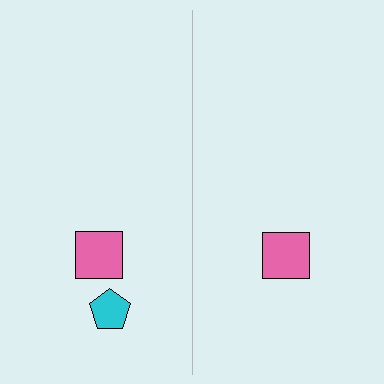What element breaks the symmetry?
A cyan pentagon is missing from the right side.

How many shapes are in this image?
There are 3 shapes in this image.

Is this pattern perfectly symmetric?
No, the pattern is not perfectly symmetric. A cyan pentagon is missing from the right side.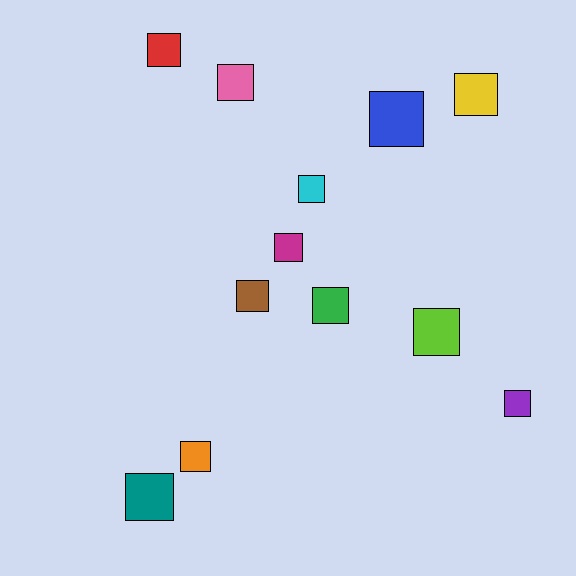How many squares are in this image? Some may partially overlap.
There are 12 squares.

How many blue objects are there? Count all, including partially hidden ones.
There is 1 blue object.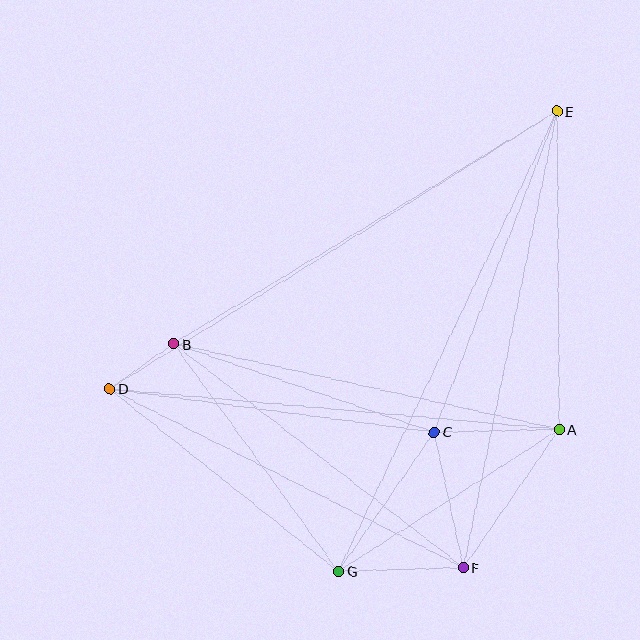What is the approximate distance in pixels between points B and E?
The distance between B and E is approximately 448 pixels.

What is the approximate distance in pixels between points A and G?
The distance between A and G is approximately 262 pixels.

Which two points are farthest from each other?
Points D and E are farthest from each other.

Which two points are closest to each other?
Points B and D are closest to each other.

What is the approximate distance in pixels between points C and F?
The distance between C and F is approximately 139 pixels.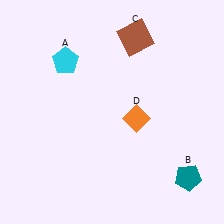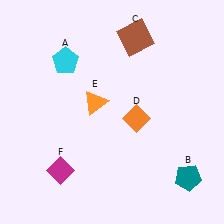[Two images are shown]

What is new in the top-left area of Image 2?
An orange triangle (E) was added in the top-left area of Image 2.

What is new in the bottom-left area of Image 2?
A magenta diamond (F) was added in the bottom-left area of Image 2.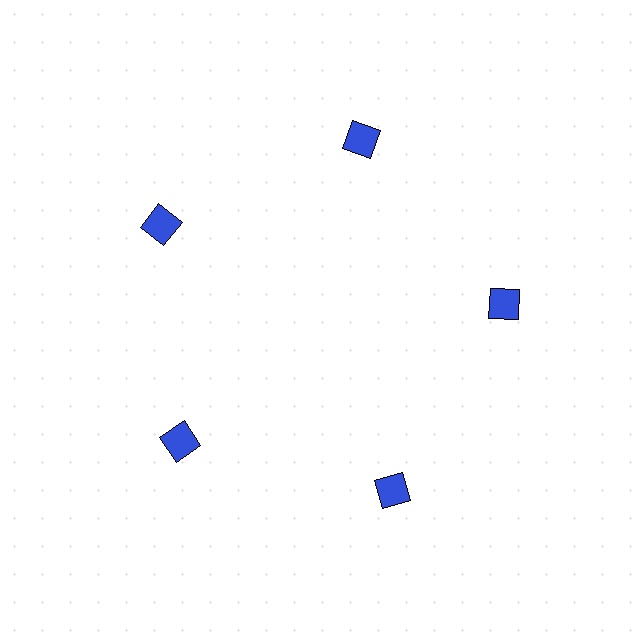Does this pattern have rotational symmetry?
Yes, this pattern has 5-fold rotational symmetry. It looks the same after rotating 72 degrees around the center.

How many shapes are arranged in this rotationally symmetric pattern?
There are 5 shapes, arranged in 5 groups of 1.